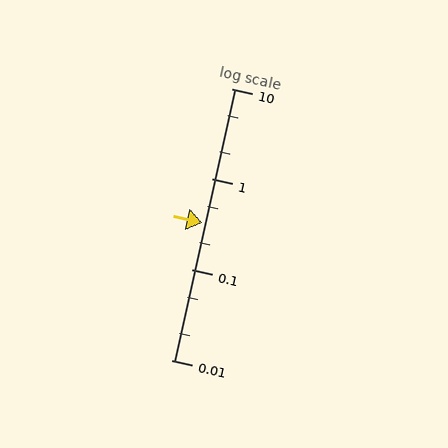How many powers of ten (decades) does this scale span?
The scale spans 3 decades, from 0.01 to 10.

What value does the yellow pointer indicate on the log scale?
The pointer indicates approximately 0.33.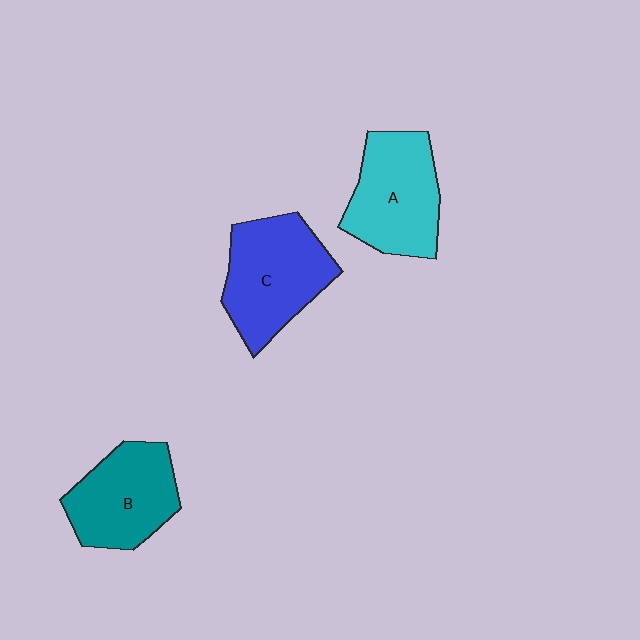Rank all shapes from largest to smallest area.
From largest to smallest: C (blue), A (cyan), B (teal).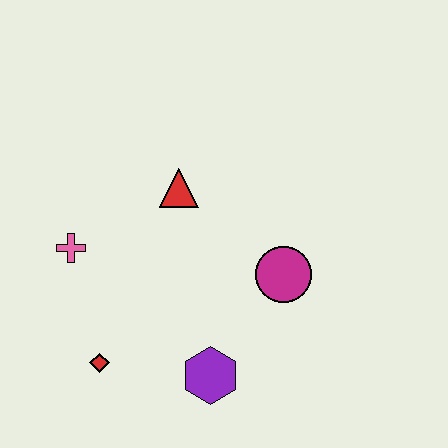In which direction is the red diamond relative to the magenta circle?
The red diamond is to the left of the magenta circle.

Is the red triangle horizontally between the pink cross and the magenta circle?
Yes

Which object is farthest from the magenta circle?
The pink cross is farthest from the magenta circle.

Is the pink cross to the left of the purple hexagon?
Yes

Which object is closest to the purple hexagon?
The red diamond is closest to the purple hexagon.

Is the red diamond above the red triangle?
No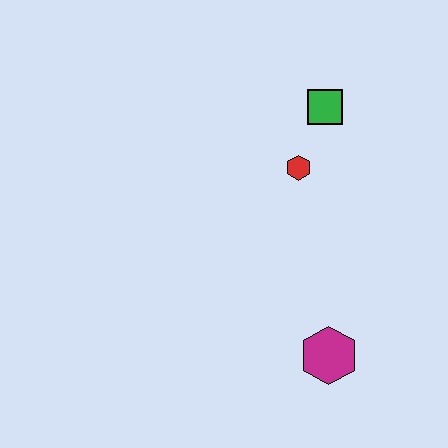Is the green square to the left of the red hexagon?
No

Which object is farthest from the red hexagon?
The magenta hexagon is farthest from the red hexagon.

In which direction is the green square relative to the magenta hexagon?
The green square is above the magenta hexagon.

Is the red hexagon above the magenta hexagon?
Yes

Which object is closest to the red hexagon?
The green square is closest to the red hexagon.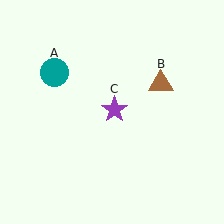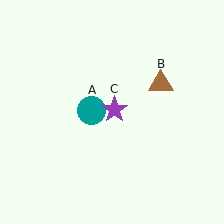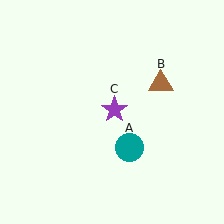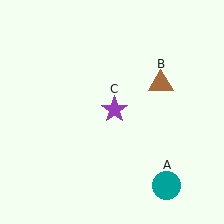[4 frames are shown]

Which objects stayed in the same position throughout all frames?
Brown triangle (object B) and purple star (object C) remained stationary.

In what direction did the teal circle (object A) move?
The teal circle (object A) moved down and to the right.